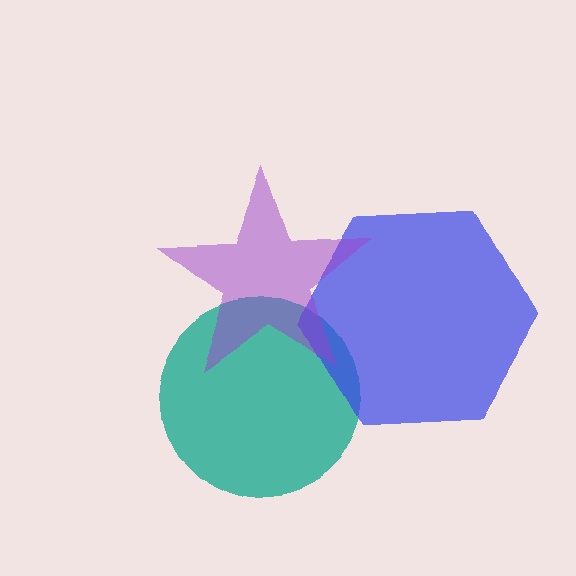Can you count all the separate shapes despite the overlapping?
Yes, there are 3 separate shapes.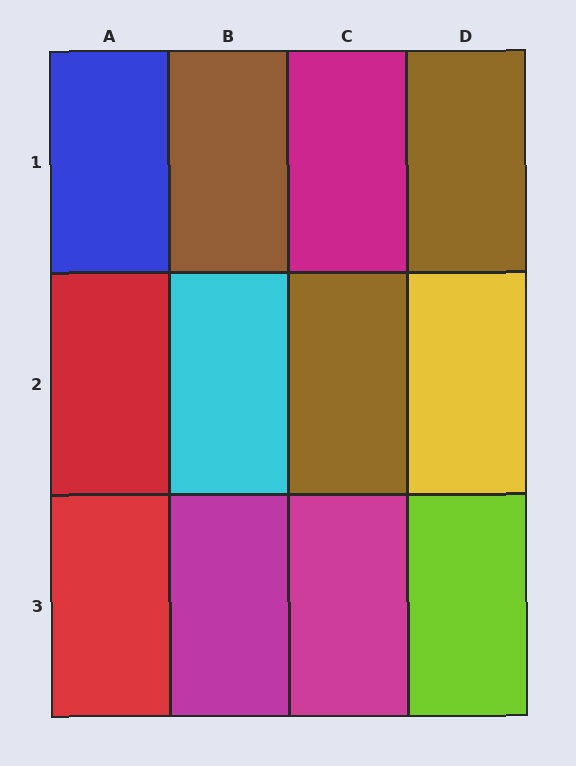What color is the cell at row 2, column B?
Cyan.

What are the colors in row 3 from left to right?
Red, magenta, magenta, lime.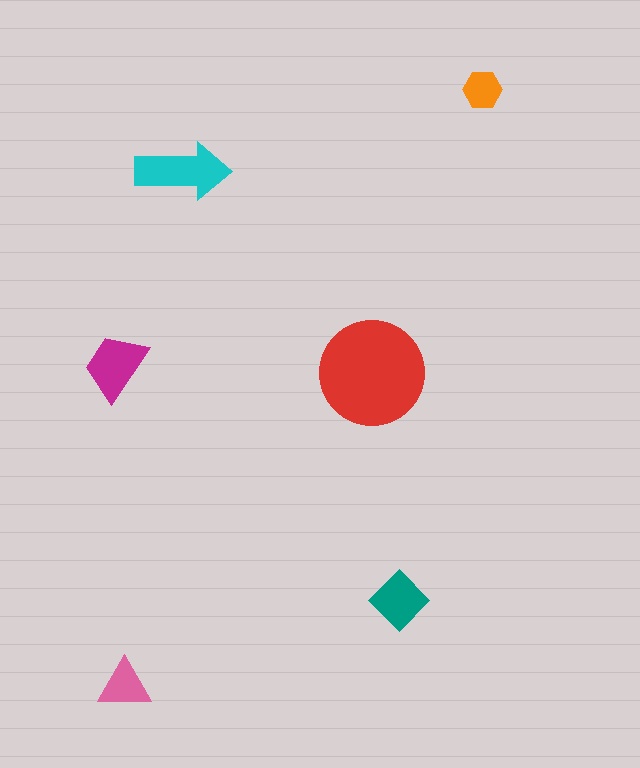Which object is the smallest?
The orange hexagon.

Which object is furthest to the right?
The orange hexagon is rightmost.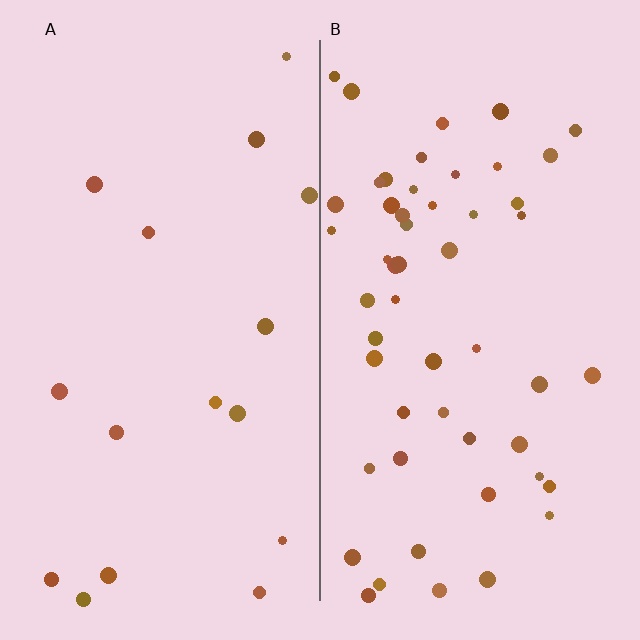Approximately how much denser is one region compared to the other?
Approximately 3.3× — region B over region A.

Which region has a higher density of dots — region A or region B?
B (the right).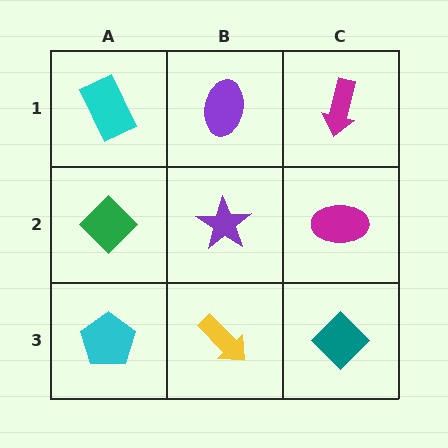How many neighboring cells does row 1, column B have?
3.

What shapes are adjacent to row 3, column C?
A magenta ellipse (row 2, column C), a yellow arrow (row 3, column B).